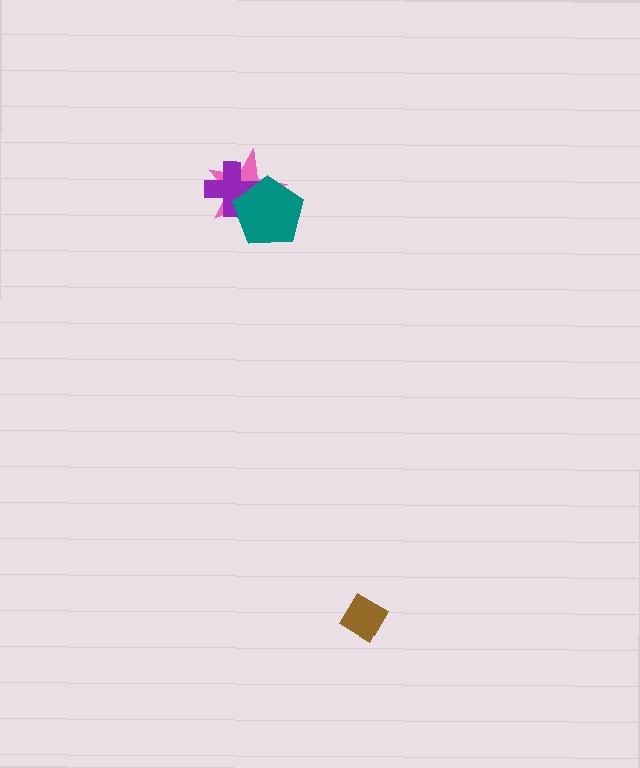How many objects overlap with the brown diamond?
0 objects overlap with the brown diamond.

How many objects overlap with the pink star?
2 objects overlap with the pink star.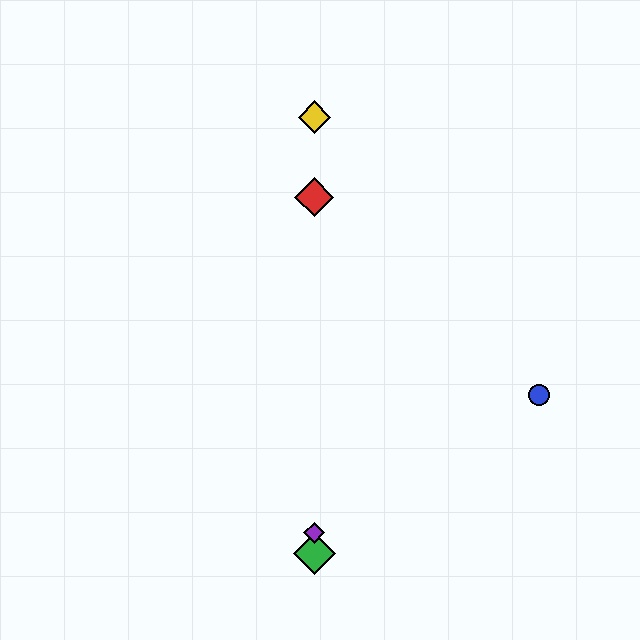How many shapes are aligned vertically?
4 shapes (the red diamond, the green diamond, the yellow diamond, the purple diamond) are aligned vertically.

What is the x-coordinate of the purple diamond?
The purple diamond is at x≈314.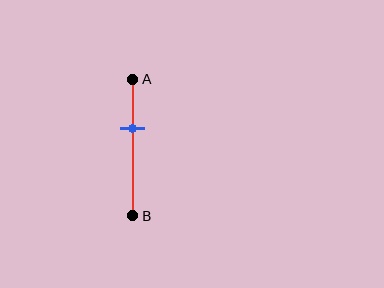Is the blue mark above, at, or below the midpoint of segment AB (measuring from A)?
The blue mark is above the midpoint of segment AB.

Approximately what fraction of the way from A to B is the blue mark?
The blue mark is approximately 35% of the way from A to B.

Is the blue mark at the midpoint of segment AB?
No, the mark is at about 35% from A, not at the 50% midpoint.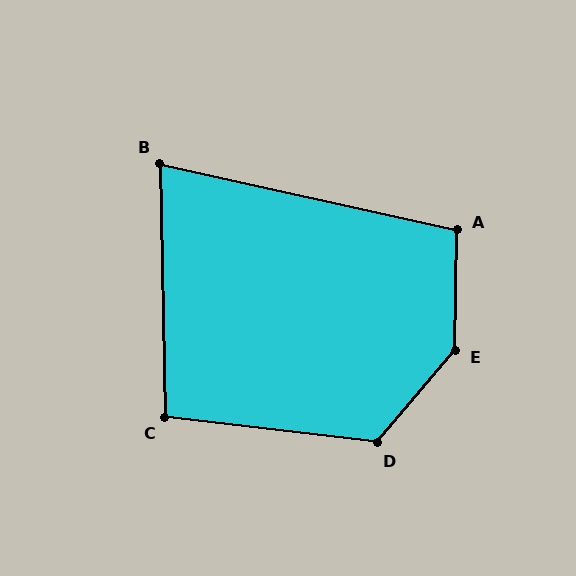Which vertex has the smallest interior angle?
B, at approximately 76 degrees.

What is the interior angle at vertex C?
Approximately 98 degrees (obtuse).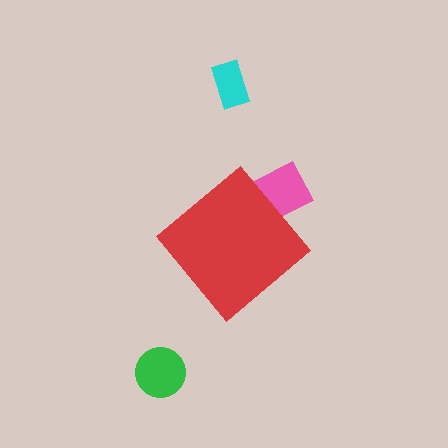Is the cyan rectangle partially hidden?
No, the cyan rectangle is fully visible.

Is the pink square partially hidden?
Yes, the pink square is partially hidden behind the red diamond.